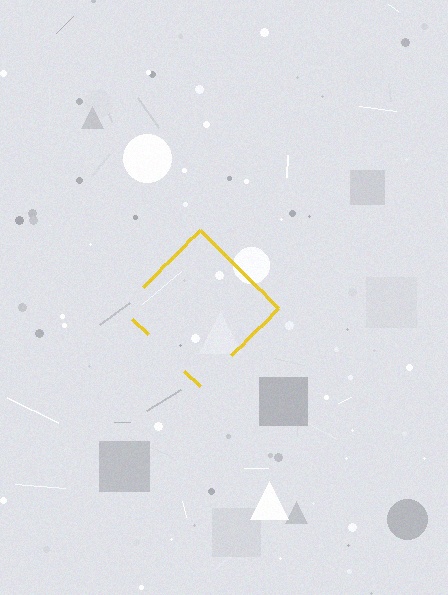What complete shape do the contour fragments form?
The contour fragments form a diamond.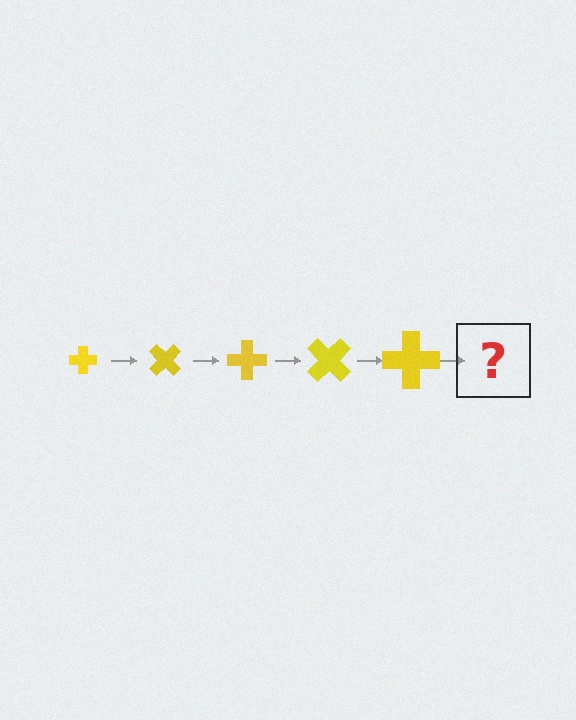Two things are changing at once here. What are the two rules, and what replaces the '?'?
The two rules are that the cross grows larger each step and it rotates 45 degrees each step. The '?' should be a cross, larger than the previous one and rotated 225 degrees from the start.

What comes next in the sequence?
The next element should be a cross, larger than the previous one and rotated 225 degrees from the start.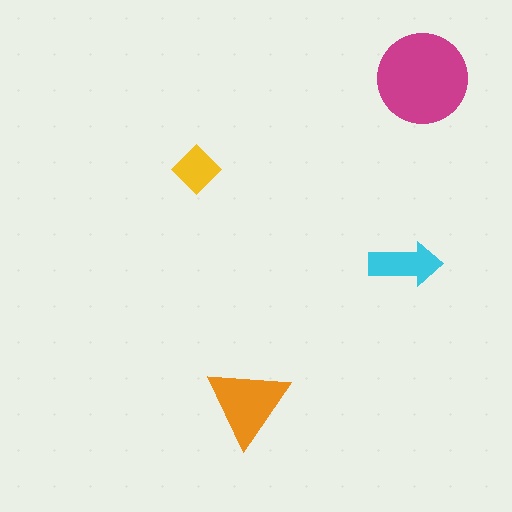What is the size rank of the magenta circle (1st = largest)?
1st.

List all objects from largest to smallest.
The magenta circle, the orange triangle, the cyan arrow, the yellow diamond.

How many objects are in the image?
There are 4 objects in the image.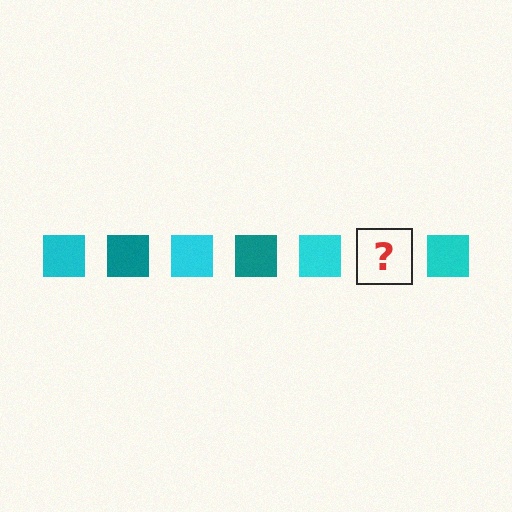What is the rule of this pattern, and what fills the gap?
The rule is that the pattern cycles through cyan, teal squares. The gap should be filled with a teal square.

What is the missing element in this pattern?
The missing element is a teal square.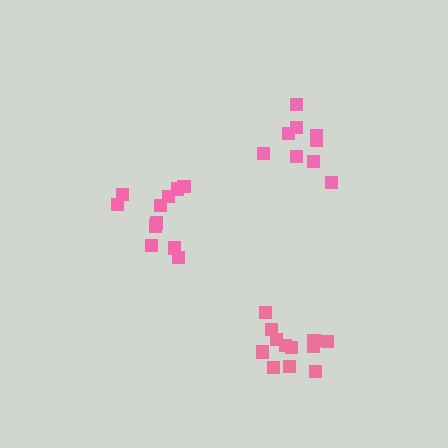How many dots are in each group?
Group 1: 12 dots, Group 2: 11 dots, Group 3: 9 dots (32 total).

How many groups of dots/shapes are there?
There are 3 groups.